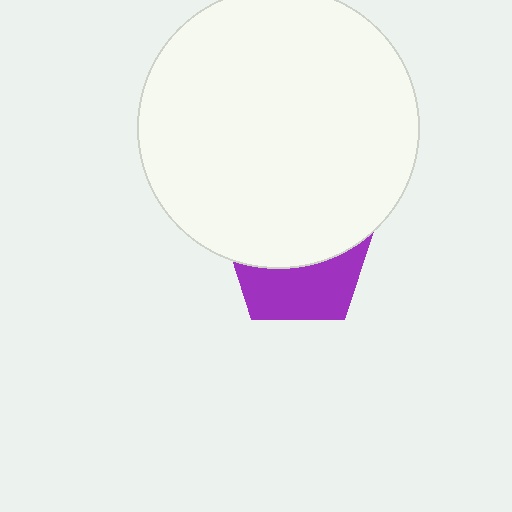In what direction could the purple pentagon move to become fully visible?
The purple pentagon could move down. That would shift it out from behind the white circle entirely.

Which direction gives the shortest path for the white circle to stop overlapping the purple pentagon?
Moving up gives the shortest separation.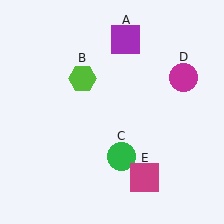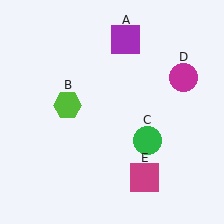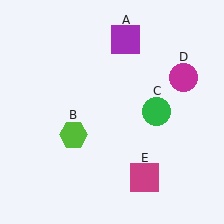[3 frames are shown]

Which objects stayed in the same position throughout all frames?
Purple square (object A) and magenta circle (object D) and magenta square (object E) remained stationary.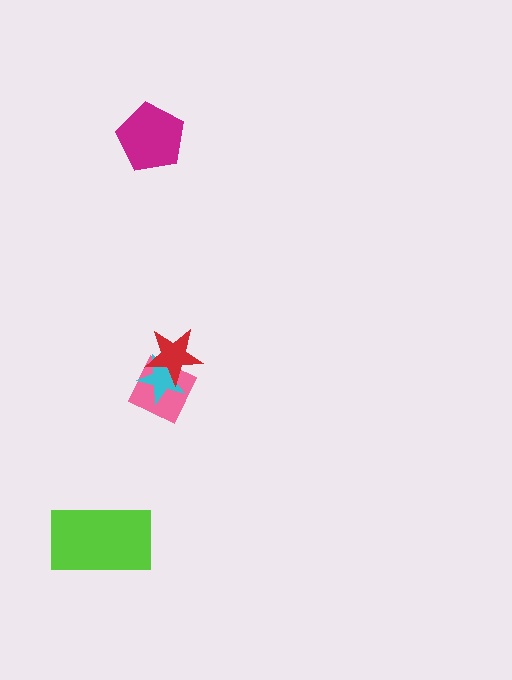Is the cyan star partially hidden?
Yes, it is partially covered by another shape.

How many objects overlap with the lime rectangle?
0 objects overlap with the lime rectangle.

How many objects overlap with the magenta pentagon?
0 objects overlap with the magenta pentagon.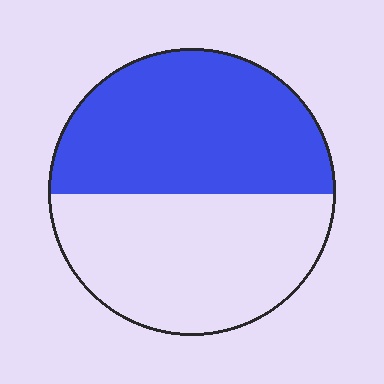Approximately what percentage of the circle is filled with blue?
Approximately 50%.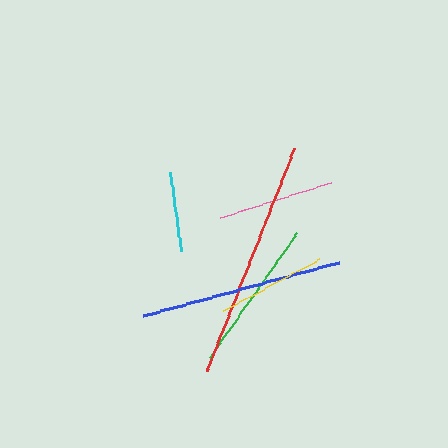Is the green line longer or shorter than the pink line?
The green line is longer than the pink line.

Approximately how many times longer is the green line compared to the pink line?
The green line is approximately 1.3 times the length of the pink line.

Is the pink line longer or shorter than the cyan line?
The pink line is longer than the cyan line.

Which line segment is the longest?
The red line is the longest at approximately 239 pixels.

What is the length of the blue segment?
The blue segment is approximately 202 pixels long.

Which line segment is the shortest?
The cyan line is the shortest at approximately 79 pixels.